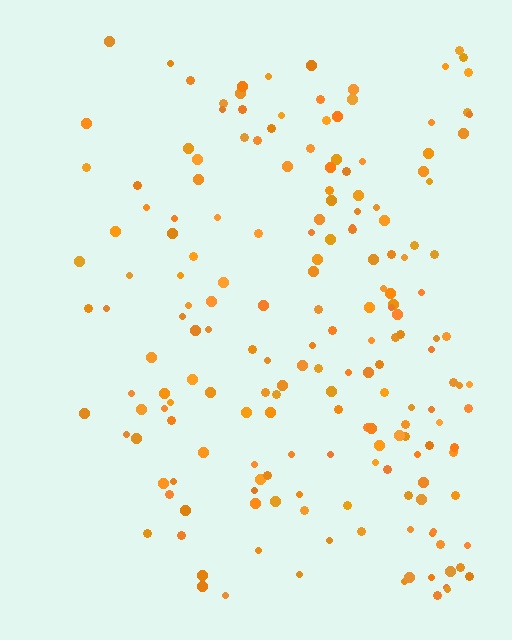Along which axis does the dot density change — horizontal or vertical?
Horizontal.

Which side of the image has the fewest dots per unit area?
The left.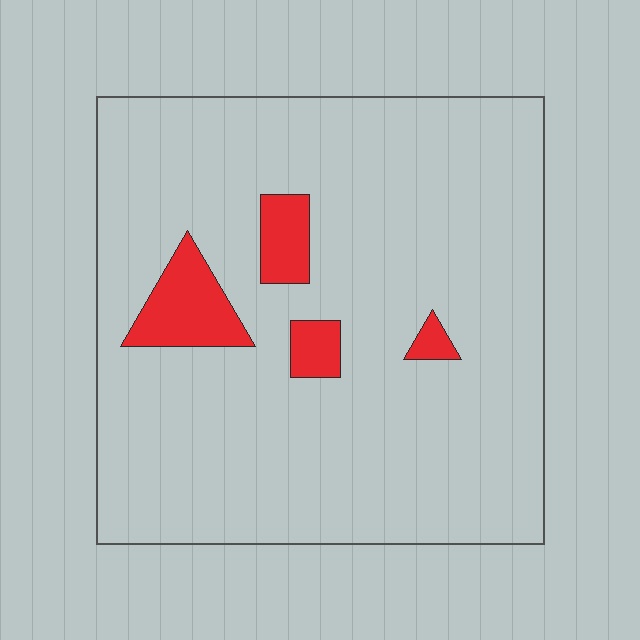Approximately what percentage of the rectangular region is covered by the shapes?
Approximately 10%.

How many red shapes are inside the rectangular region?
4.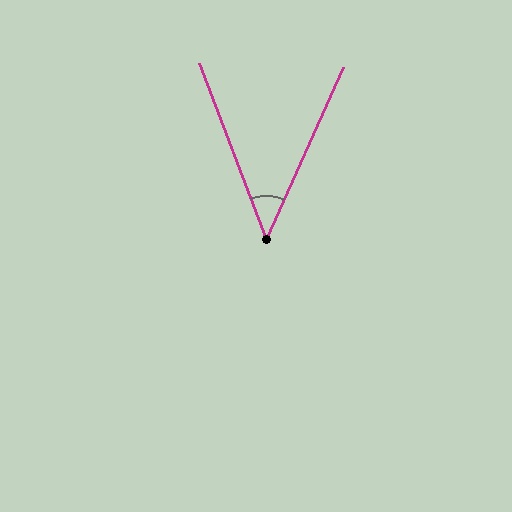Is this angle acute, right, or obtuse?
It is acute.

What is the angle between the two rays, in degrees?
Approximately 45 degrees.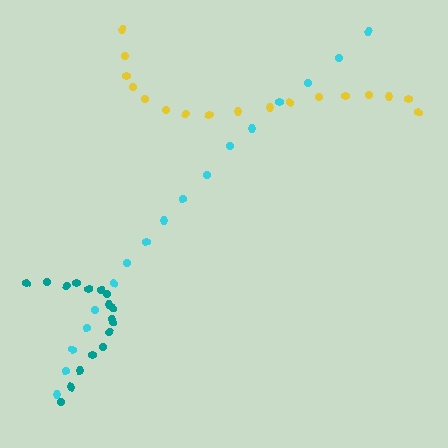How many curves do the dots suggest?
There are 3 distinct paths.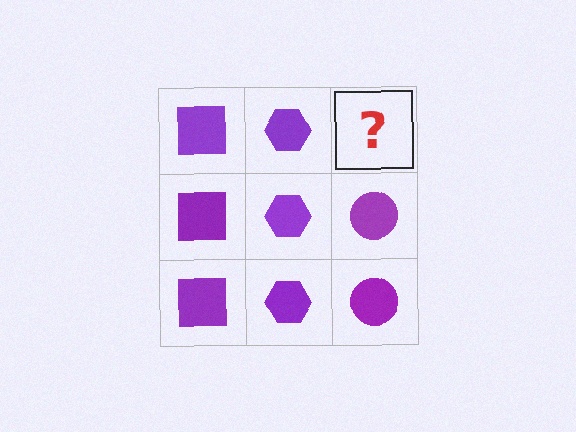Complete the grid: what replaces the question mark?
The question mark should be replaced with a purple circle.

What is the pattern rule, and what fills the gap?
The rule is that each column has a consistent shape. The gap should be filled with a purple circle.